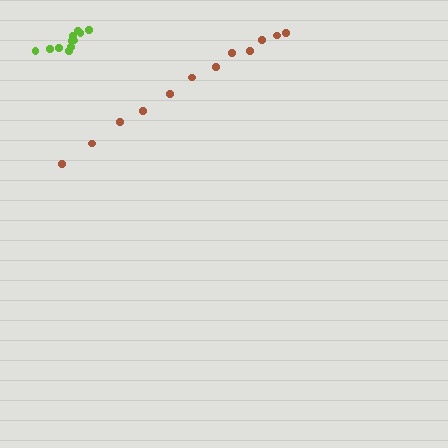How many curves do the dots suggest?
There are 2 distinct paths.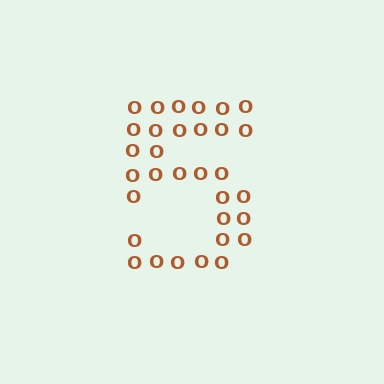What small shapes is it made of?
It is made of small letter O's.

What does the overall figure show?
The overall figure shows the digit 5.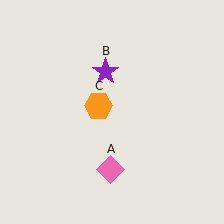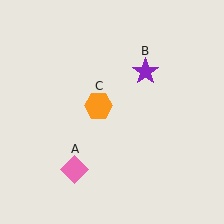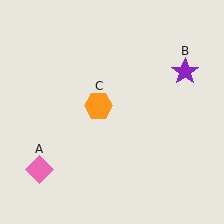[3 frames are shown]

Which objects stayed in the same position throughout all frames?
Orange hexagon (object C) remained stationary.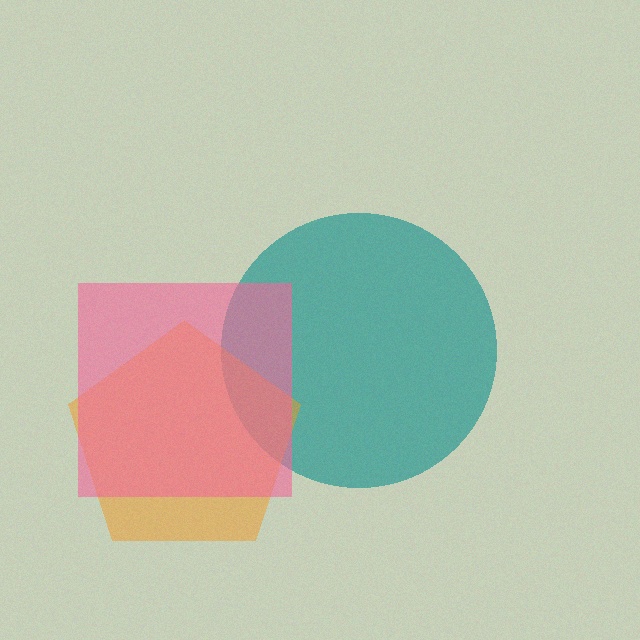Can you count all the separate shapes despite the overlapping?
Yes, there are 3 separate shapes.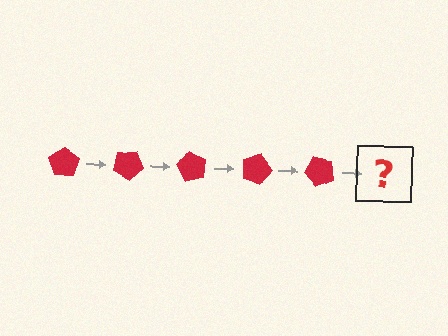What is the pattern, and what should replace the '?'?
The pattern is that the pentagon rotates 30 degrees each step. The '?' should be a red pentagon rotated 150 degrees.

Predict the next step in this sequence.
The next step is a red pentagon rotated 150 degrees.